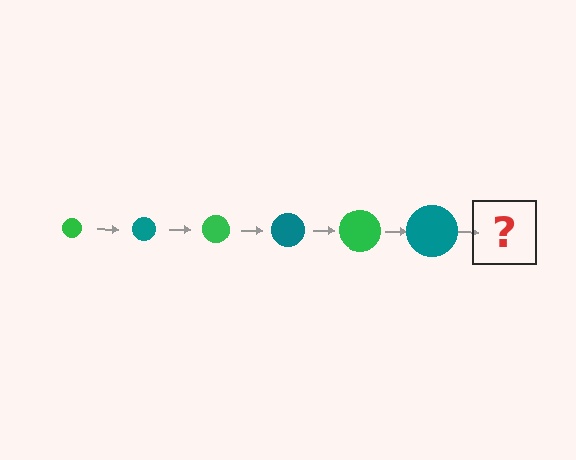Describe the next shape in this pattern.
It should be a green circle, larger than the previous one.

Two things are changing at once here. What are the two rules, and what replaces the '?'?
The two rules are that the circle grows larger each step and the color cycles through green and teal. The '?' should be a green circle, larger than the previous one.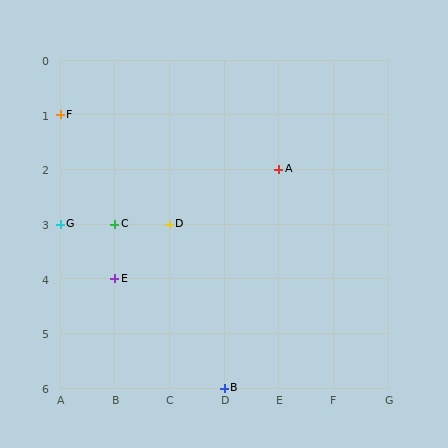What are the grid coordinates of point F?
Point F is at grid coordinates (A, 1).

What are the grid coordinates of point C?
Point C is at grid coordinates (B, 3).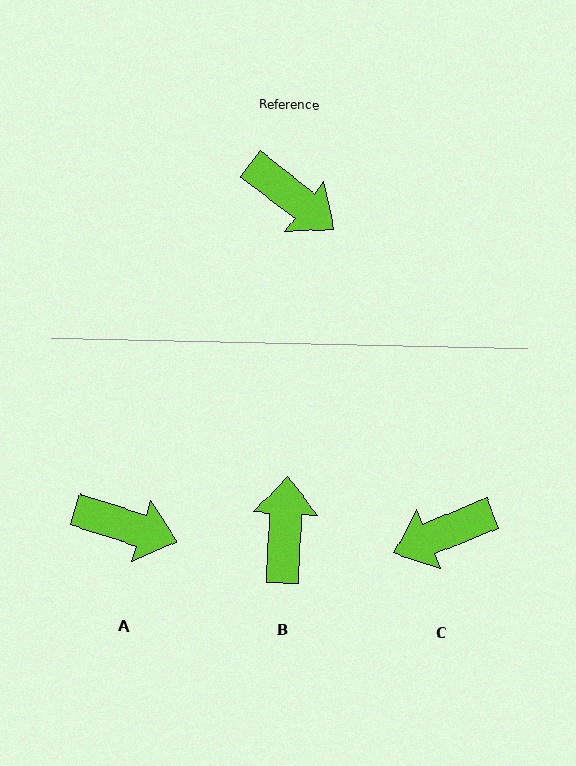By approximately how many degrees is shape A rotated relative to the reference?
Approximately 20 degrees counter-clockwise.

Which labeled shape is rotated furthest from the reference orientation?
B, about 125 degrees away.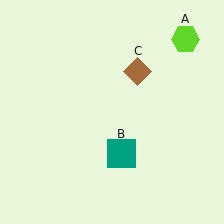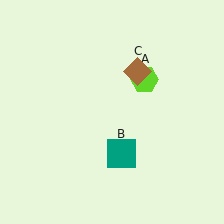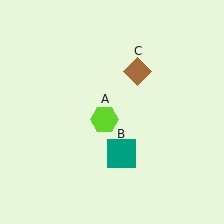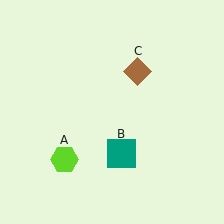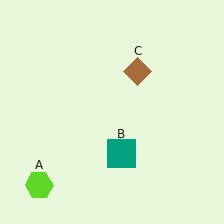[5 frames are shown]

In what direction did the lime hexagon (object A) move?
The lime hexagon (object A) moved down and to the left.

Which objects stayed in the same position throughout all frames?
Teal square (object B) and brown diamond (object C) remained stationary.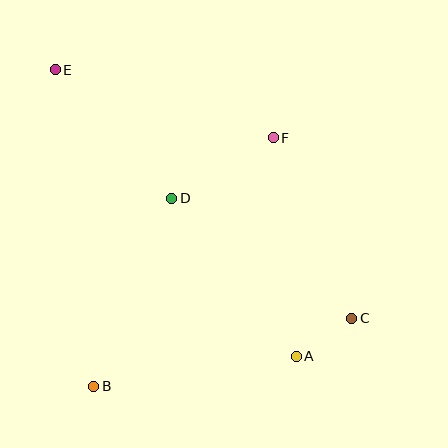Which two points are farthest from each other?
Points C and E are farthest from each other.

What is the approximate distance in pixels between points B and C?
The distance between B and C is approximately 266 pixels.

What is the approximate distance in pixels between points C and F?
The distance between C and F is approximately 197 pixels.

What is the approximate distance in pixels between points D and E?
The distance between D and E is approximately 173 pixels.